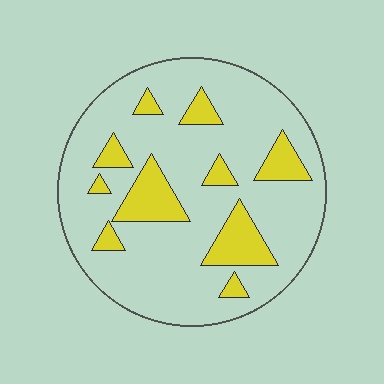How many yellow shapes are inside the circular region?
10.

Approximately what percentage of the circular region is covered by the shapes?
Approximately 20%.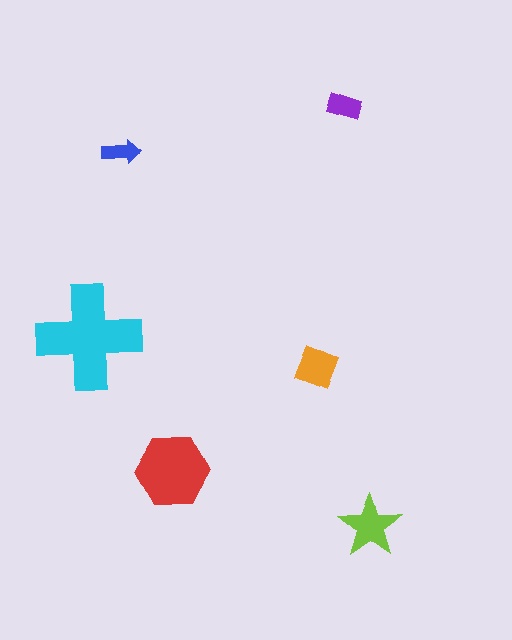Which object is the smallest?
The blue arrow.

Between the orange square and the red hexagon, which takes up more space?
The red hexagon.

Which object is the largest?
The cyan cross.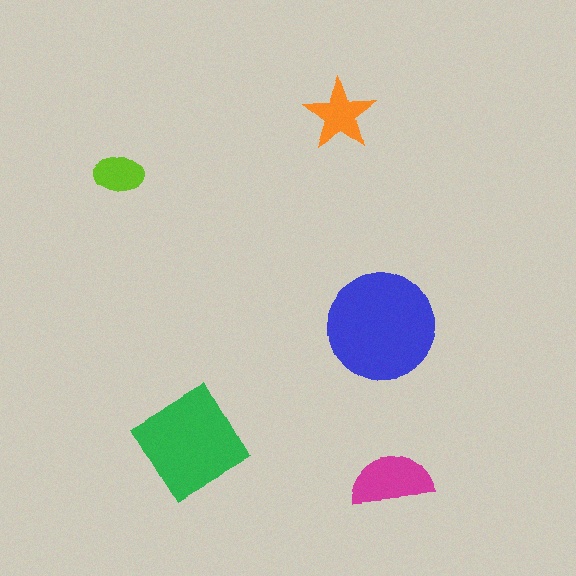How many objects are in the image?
There are 5 objects in the image.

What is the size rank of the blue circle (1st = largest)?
1st.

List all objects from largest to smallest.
The blue circle, the green square, the magenta semicircle, the orange star, the lime ellipse.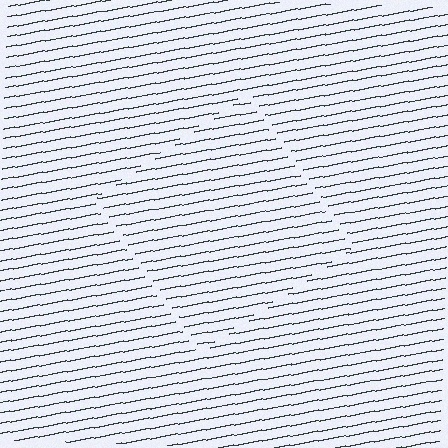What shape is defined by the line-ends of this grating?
An illusory square. The interior of the shape contains the same grating, shifted by half a period — the contour is defined by the phase discontinuity where line-ends from the inner and outer gratings abut.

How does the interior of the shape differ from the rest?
The interior of the shape contains the same grating, shifted by half a period — the contour is defined by the phase discontinuity where line-ends from the inner and outer gratings abut.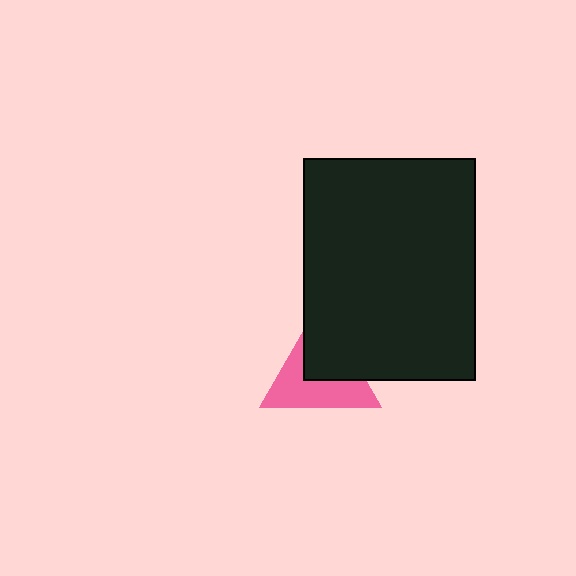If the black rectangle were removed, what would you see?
You would see the complete pink triangle.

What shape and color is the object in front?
The object in front is a black rectangle.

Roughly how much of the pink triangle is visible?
About half of it is visible (roughly 54%).